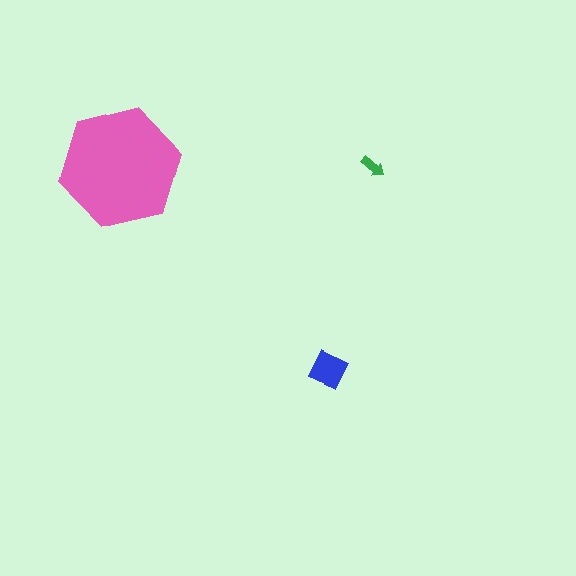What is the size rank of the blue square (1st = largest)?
2nd.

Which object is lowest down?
The blue square is bottommost.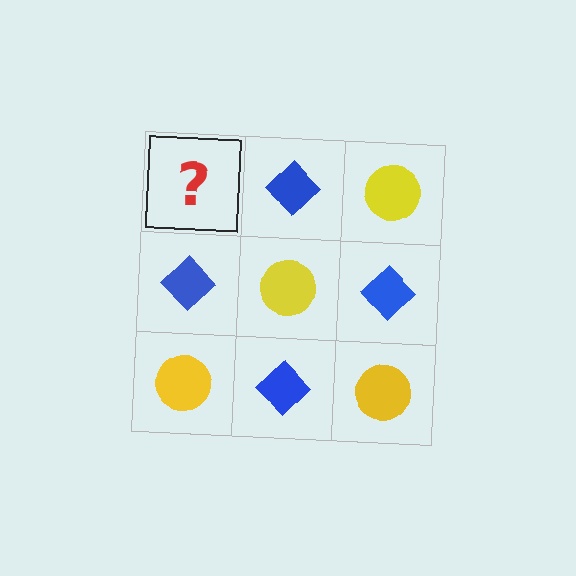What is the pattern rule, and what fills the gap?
The rule is that it alternates yellow circle and blue diamond in a checkerboard pattern. The gap should be filled with a yellow circle.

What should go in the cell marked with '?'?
The missing cell should contain a yellow circle.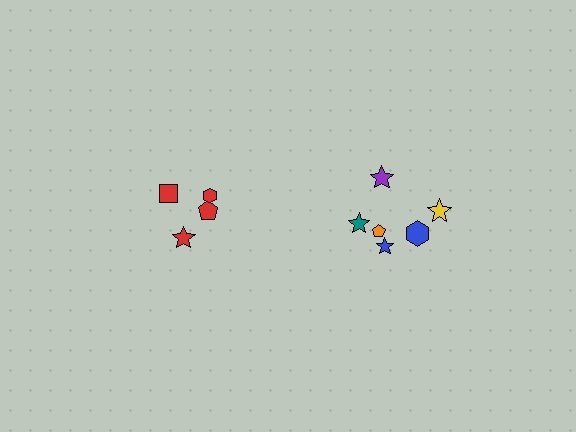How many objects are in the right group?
There are 6 objects.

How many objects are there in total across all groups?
There are 10 objects.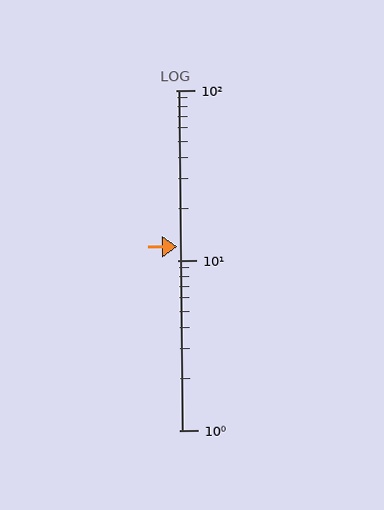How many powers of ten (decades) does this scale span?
The scale spans 2 decades, from 1 to 100.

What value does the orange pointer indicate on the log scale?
The pointer indicates approximately 12.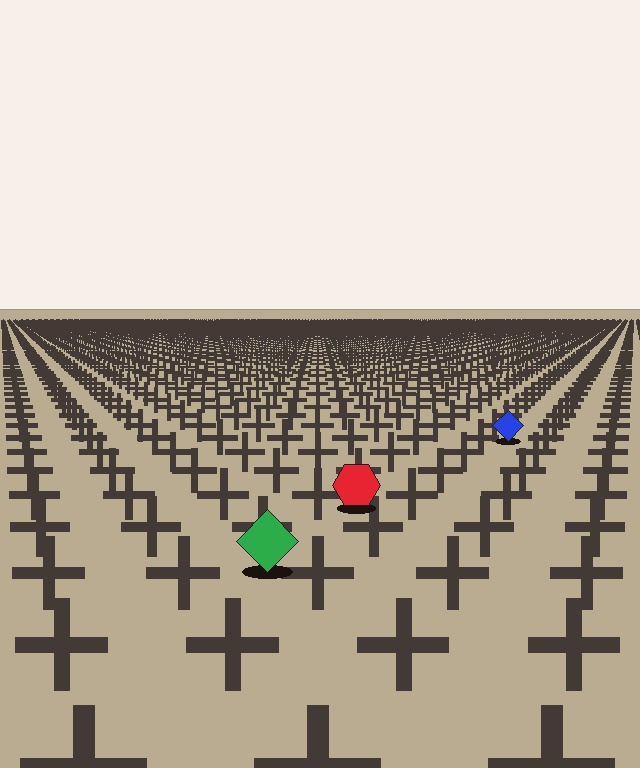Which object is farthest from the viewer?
The blue diamond is farthest from the viewer. It appears smaller and the ground texture around it is denser.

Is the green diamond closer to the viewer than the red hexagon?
Yes. The green diamond is closer — you can tell from the texture gradient: the ground texture is coarser near it.